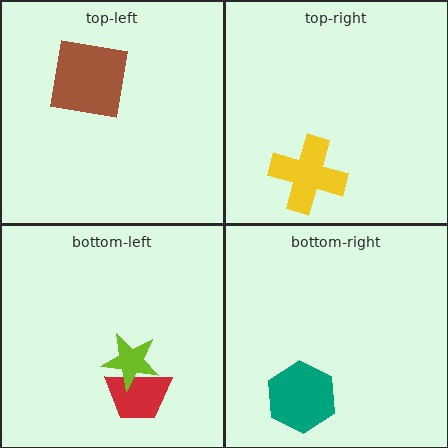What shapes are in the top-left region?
The brown square.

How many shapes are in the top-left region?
1.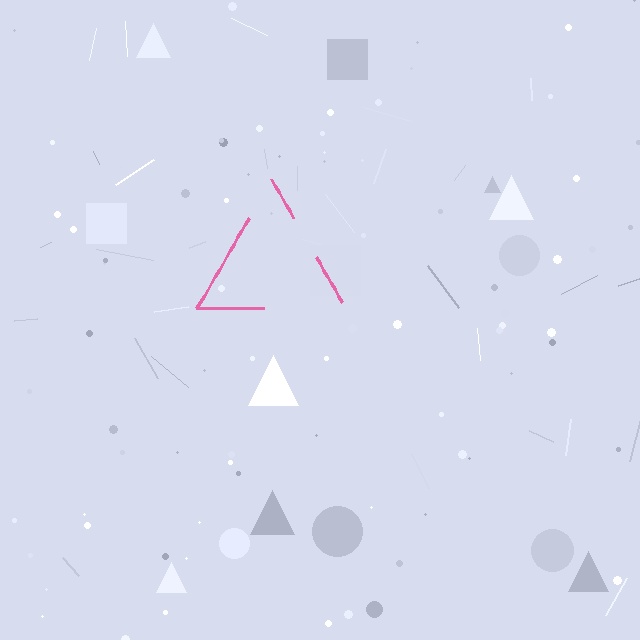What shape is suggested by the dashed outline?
The dashed outline suggests a triangle.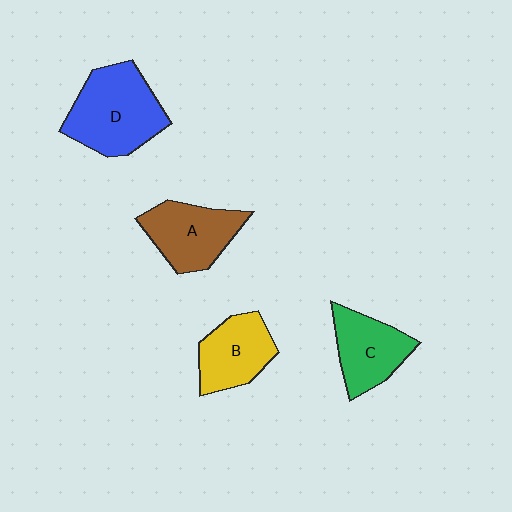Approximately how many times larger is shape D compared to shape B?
Approximately 1.5 times.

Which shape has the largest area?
Shape D (blue).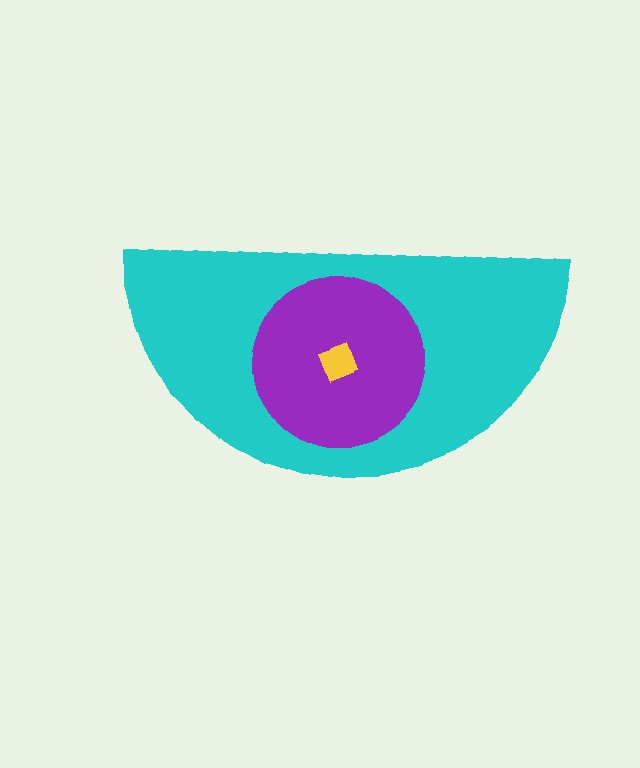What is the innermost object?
The yellow diamond.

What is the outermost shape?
The cyan semicircle.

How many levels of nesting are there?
3.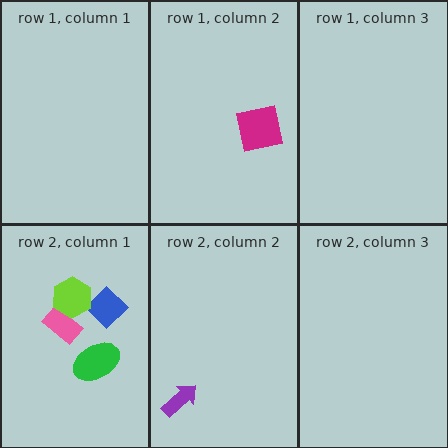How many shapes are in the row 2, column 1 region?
4.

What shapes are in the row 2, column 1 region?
The pink rectangle, the blue diamond, the lime hexagon, the green ellipse.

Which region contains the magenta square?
The row 1, column 2 region.